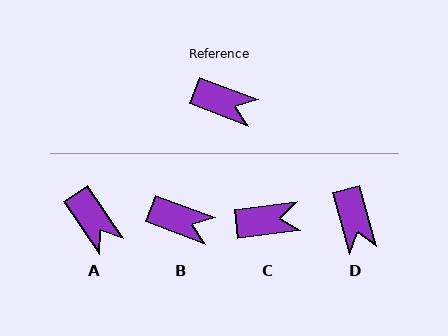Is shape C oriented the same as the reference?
No, it is off by about 28 degrees.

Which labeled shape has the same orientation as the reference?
B.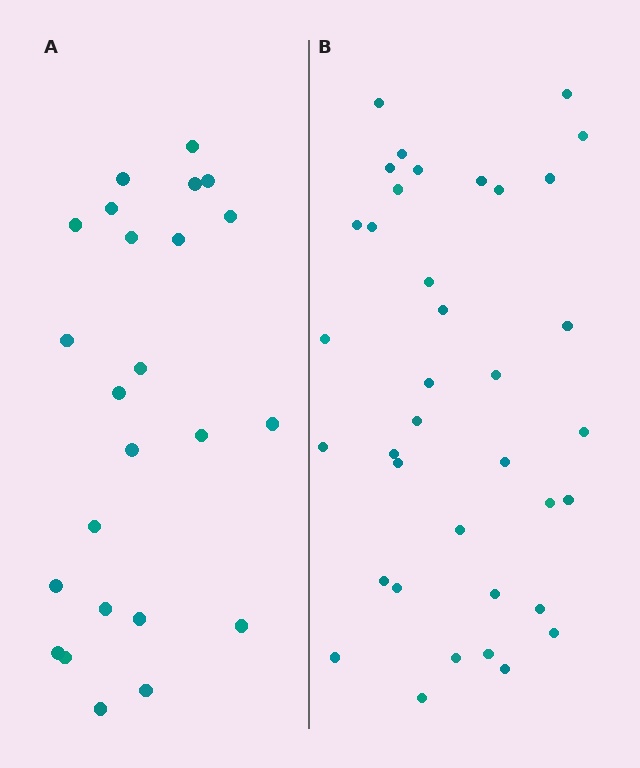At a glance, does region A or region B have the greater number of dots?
Region B (the right region) has more dots.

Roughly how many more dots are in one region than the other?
Region B has approximately 15 more dots than region A.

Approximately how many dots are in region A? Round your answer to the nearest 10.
About 20 dots. (The exact count is 24, which rounds to 20.)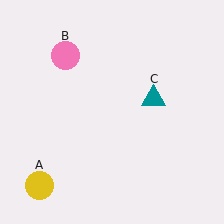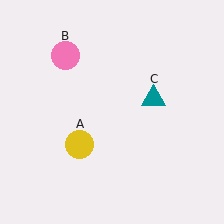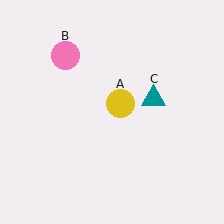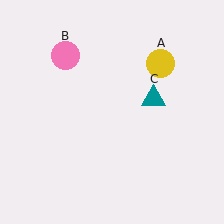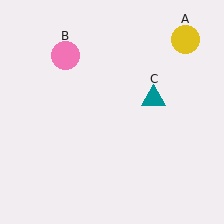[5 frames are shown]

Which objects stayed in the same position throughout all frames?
Pink circle (object B) and teal triangle (object C) remained stationary.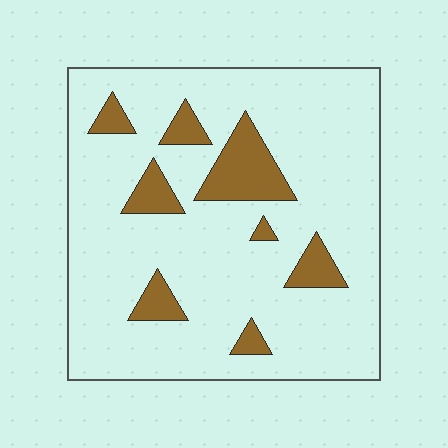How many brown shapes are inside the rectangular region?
8.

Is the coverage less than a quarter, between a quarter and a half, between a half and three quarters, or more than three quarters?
Less than a quarter.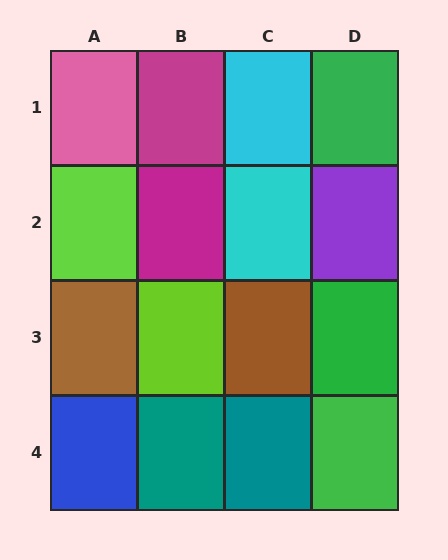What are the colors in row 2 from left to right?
Lime, magenta, cyan, purple.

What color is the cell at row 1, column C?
Cyan.